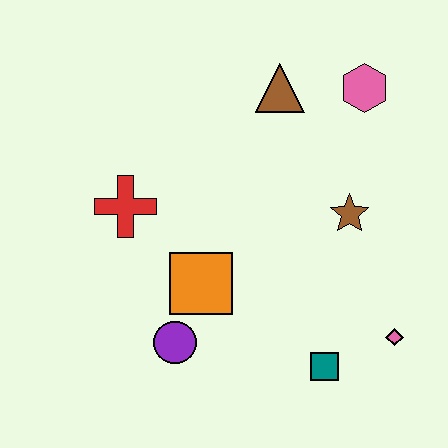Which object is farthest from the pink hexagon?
The purple circle is farthest from the pink hexagon.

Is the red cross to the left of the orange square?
Yes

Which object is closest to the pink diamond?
The teal square is closest to the pink diamond.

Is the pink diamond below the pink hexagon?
Yes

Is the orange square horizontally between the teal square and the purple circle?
Yes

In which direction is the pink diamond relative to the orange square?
The pink diamond is to the right of the orange square.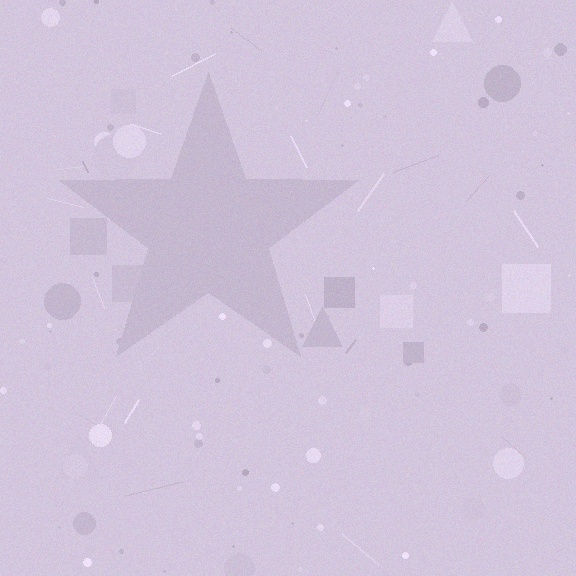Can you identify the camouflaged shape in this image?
The camouflaged shape is a star.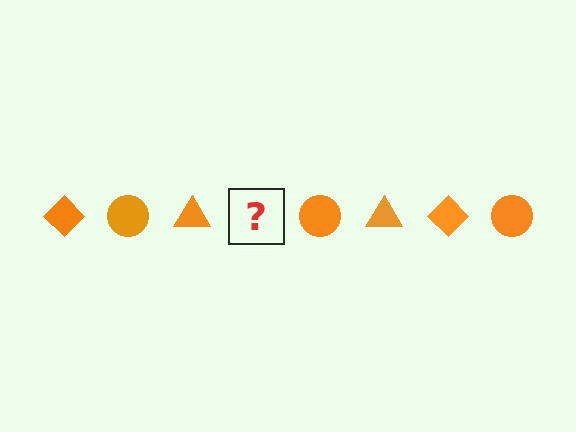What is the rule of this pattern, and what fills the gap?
The rule is that the pattern cycles through diamond, circle, triangle shapes in orange. The gap should be filled with an orange diamond.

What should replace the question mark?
The question mark should be replaced with an orange diamond.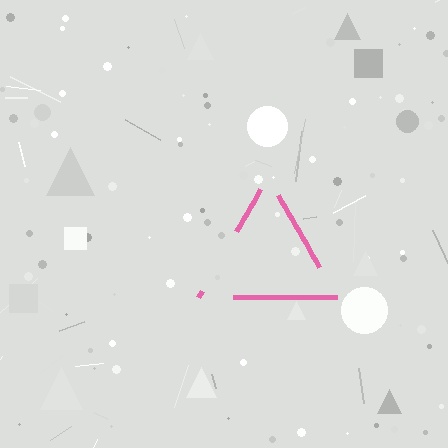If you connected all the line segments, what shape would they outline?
They would outline a triangle.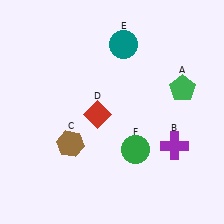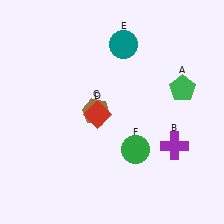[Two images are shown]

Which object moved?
The brown hexagon (C) moved up.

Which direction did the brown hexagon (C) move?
The brown hexagon (C) moved up.